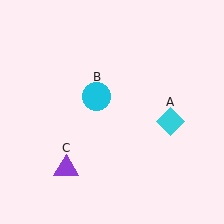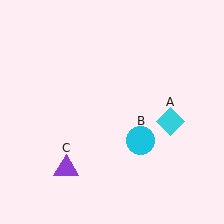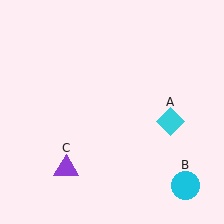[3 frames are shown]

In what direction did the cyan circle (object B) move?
The cyan circle (object B) moved down and to the right.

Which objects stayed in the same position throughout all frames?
Cyan diamond (object A) and purple triangle (object C) remained stationary.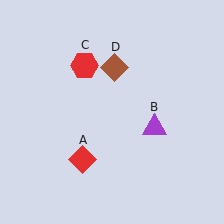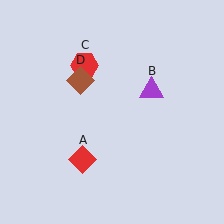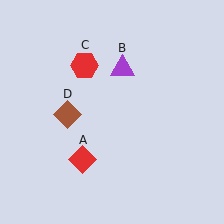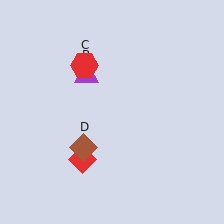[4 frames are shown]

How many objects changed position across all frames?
2 objects changed position: purple triangle (object B), brown diamond (object D).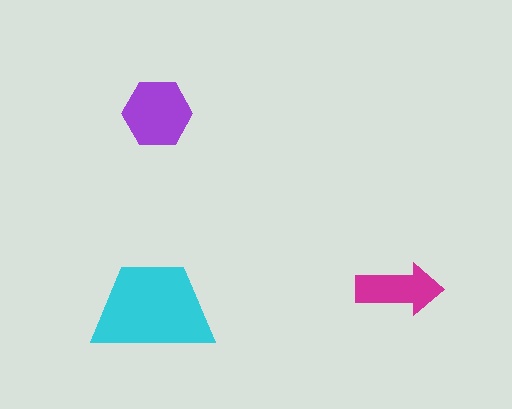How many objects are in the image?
There are 3 objects in the image.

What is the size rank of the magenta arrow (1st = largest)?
3rd.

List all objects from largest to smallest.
The cyan trapezoid, the purple hexagon, the magenta arrow.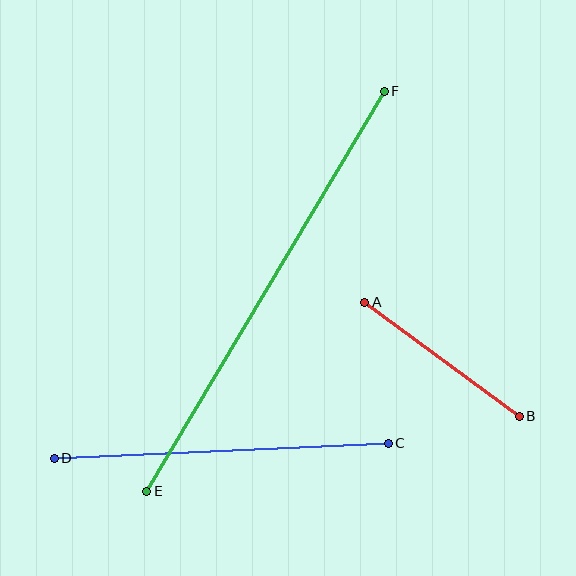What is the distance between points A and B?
The distance is approximately 192 pixels.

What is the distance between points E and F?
The distance is approximately 465 pixels.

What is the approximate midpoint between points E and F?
The midpoint is at approximately (266, 291) pixels.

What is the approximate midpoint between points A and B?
The midpoint is at approximately (442, 359) pixels.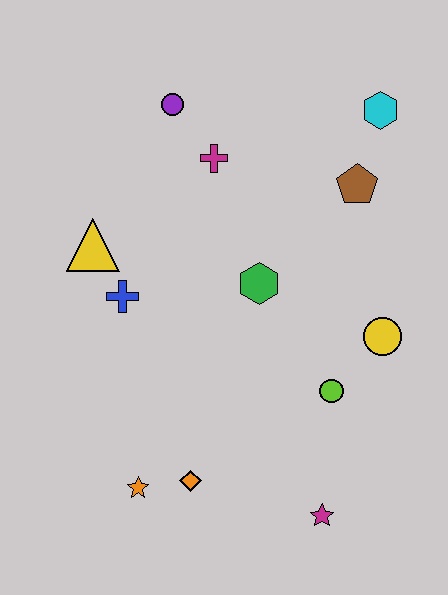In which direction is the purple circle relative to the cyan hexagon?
The purple circle is to the left of the cyan hexagon.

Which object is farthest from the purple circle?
The magenta star is farthest from the purple circle.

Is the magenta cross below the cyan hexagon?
Yes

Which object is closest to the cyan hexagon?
The brown pentagon is closest to the cyan hexagon.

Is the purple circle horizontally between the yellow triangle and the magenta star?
Yes